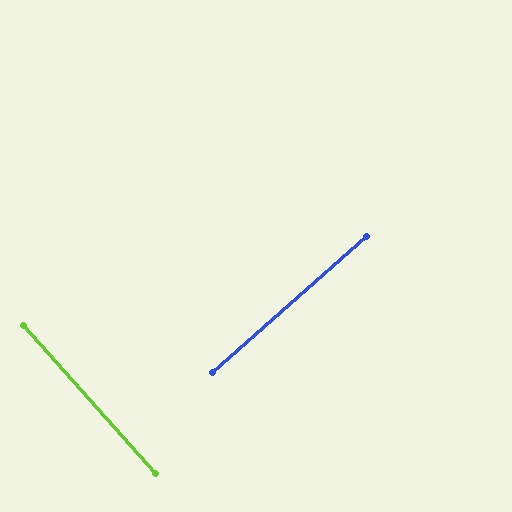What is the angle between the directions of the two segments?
Approximately 90 degrees.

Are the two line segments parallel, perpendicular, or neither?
Perpendicular — they meet at approximately 90°.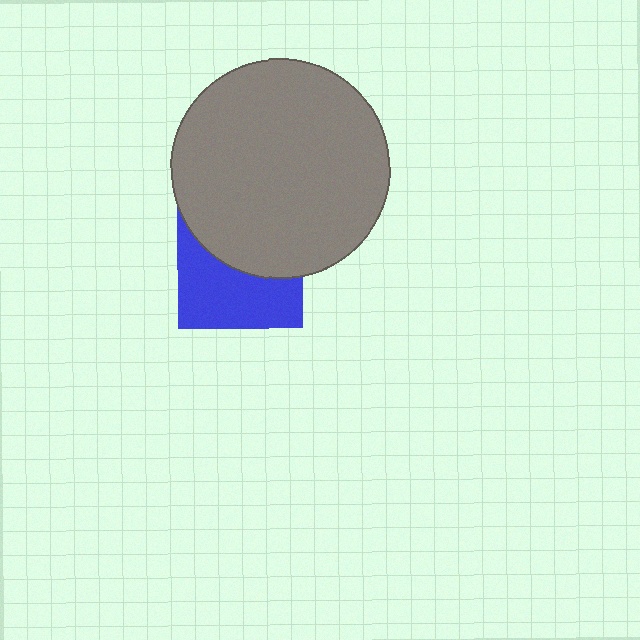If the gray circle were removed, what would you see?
You would see the complete blue square.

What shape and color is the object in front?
The object in front is a gray circle.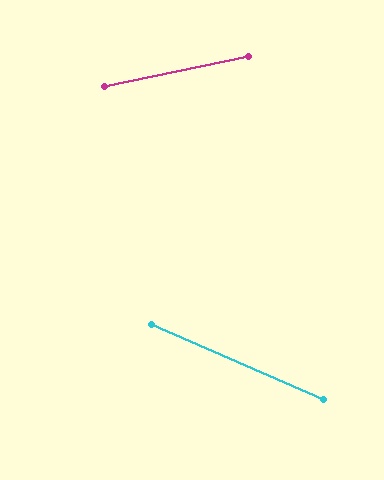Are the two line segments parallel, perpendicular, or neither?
Neither parallel nor perpendicular — they differ by about 36°.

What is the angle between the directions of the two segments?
Approximately 36 degrees.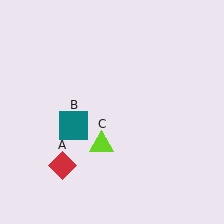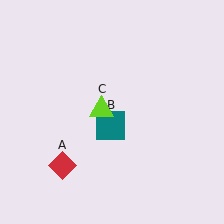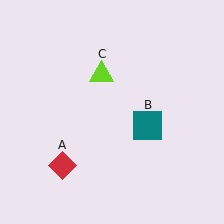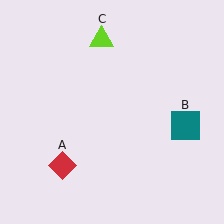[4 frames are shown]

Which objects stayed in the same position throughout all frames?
Red diamond (object A) remained stationary.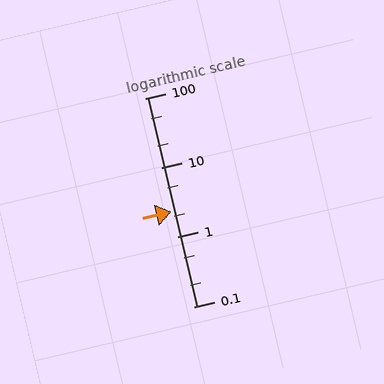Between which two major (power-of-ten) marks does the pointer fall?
The pointer is between 1 and 10.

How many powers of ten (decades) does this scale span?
The scale spans 3 decades, from 0.1 to 100.